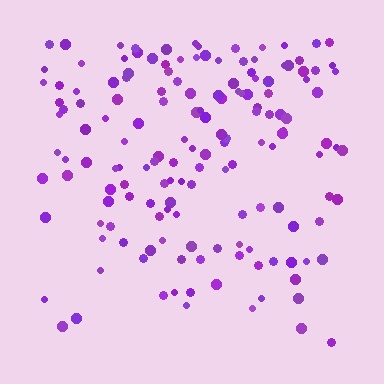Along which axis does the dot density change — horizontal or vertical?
Vertical.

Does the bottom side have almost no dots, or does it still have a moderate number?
Still a moderate number, just noticeably fewer than the top.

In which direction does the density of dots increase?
From bottom to top, with the top side densest.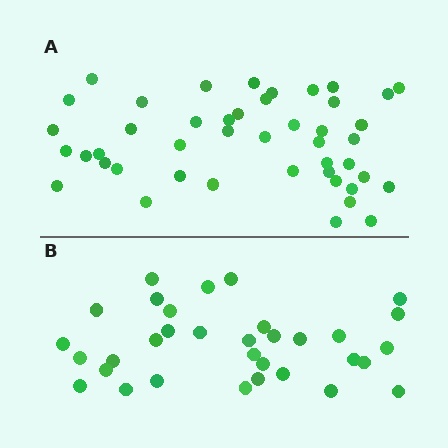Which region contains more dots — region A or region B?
Region A (the top region) has more dots.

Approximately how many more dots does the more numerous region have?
Region A has roughly 12 or so more dots than region B.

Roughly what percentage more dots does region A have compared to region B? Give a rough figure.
About 35% more.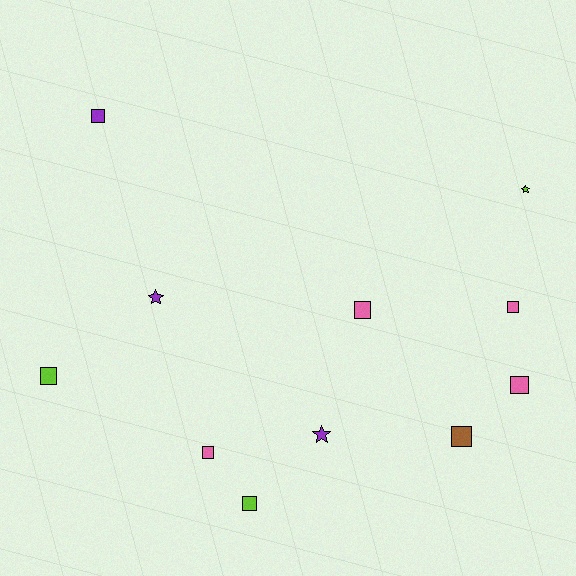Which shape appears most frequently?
Square, with 8 objects.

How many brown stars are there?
There are no brown stars.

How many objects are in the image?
There are 11 objects.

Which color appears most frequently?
Pink, with 4 objects.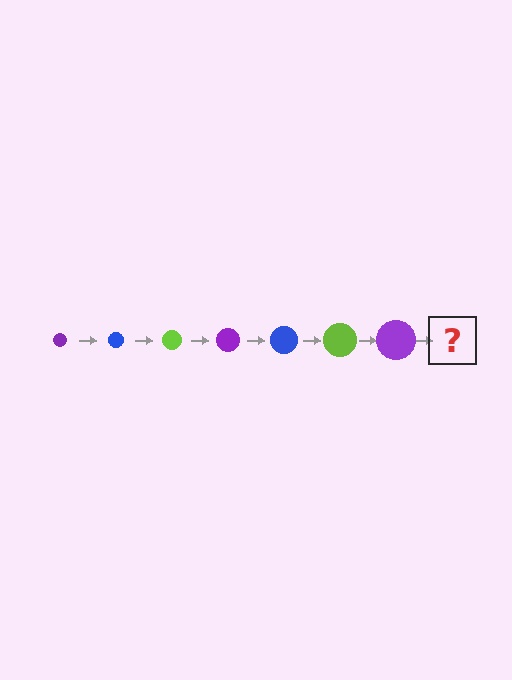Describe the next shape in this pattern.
It should be a blue circle, larger than the previous one.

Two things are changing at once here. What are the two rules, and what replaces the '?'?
The two rules are that the circle grows larger each step and the color cycles through purple, blue, and lime. The '?' should be a blue circle, larger than the previous one.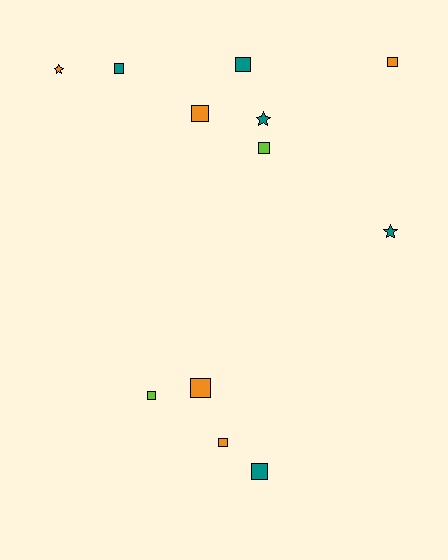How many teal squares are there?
There are 3 teal squares.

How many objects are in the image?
There are 12 objects.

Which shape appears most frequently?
Square, with 9 objects.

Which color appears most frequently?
Teal, with 5 objects.